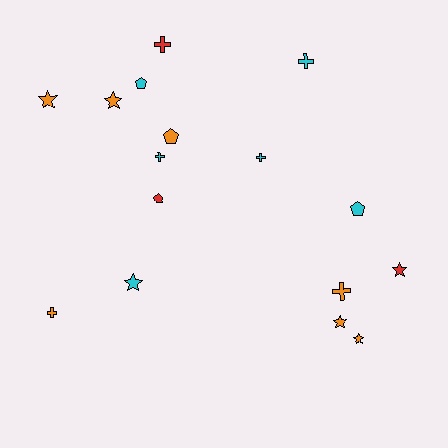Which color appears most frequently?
Orange, with 7 objects.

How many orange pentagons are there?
There is 1 orange pentagon.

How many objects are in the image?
There are 16 objects.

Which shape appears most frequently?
Cross, with 6 objects.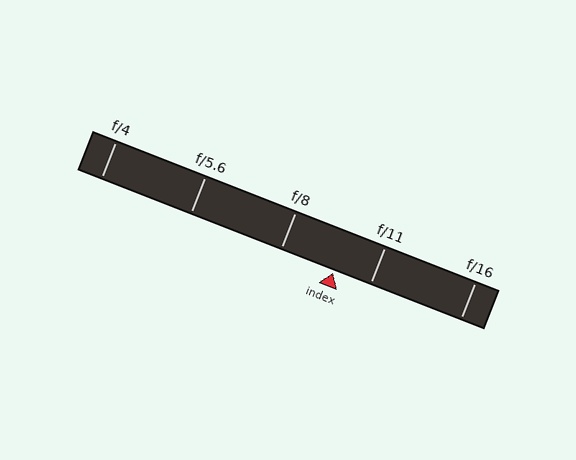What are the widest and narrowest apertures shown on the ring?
The widest aperture shown is f/4 and the narrowest is f/16.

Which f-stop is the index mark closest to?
The index mark is closest to f/11.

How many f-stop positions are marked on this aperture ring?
There are 5 f-stop positions marked.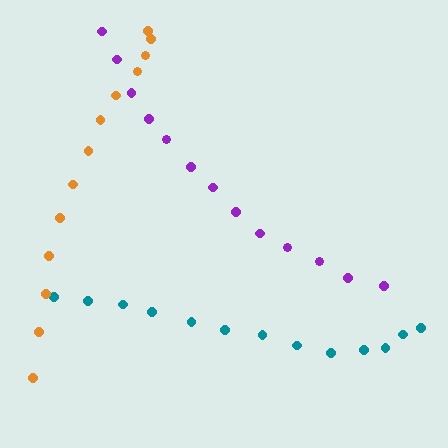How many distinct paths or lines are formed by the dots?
There are 3 distinct paths.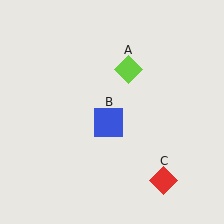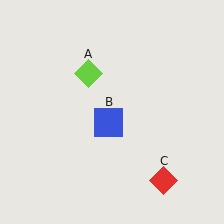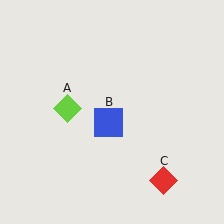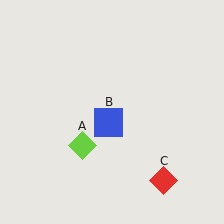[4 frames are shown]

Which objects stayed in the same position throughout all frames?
Blue square (object B) and red diamond (object C) remained stationary.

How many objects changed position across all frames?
1 object changed position: lime diamond (object A).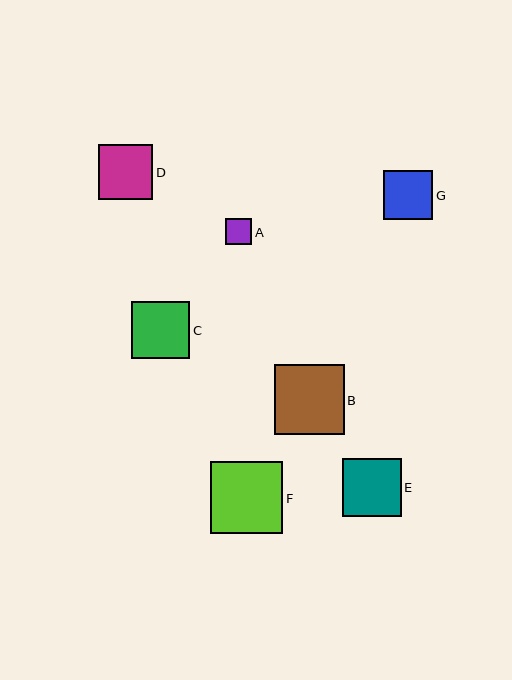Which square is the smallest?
Square A is the smallest with a size of approximately 26 pixels.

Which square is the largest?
Square F is the largest with a size of approximately 72 pixels.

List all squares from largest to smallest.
From largest to smallest: F, B, E, C, D, G, A.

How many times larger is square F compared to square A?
Square F is approximately 2.8 times the size of square A.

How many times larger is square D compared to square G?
Square D is approximately 1.1 times the size of square G.